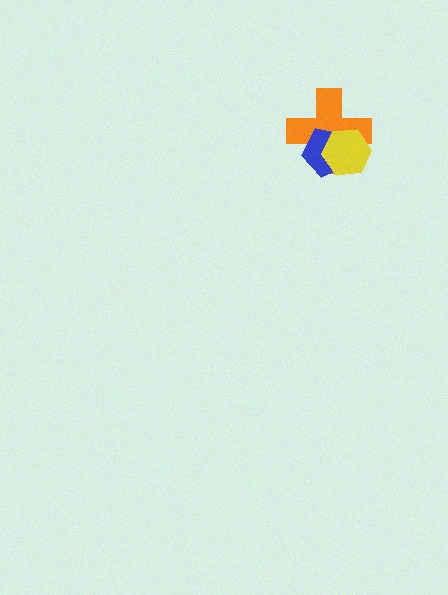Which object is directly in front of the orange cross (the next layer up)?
The blue pentagon is directly in front of the orange cross.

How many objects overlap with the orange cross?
2 objects overlap with the orange cross.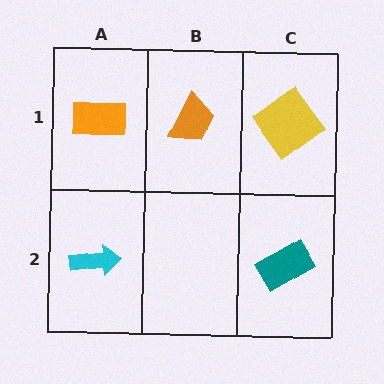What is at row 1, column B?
An orange trapezoid.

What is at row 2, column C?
A teal rectangle.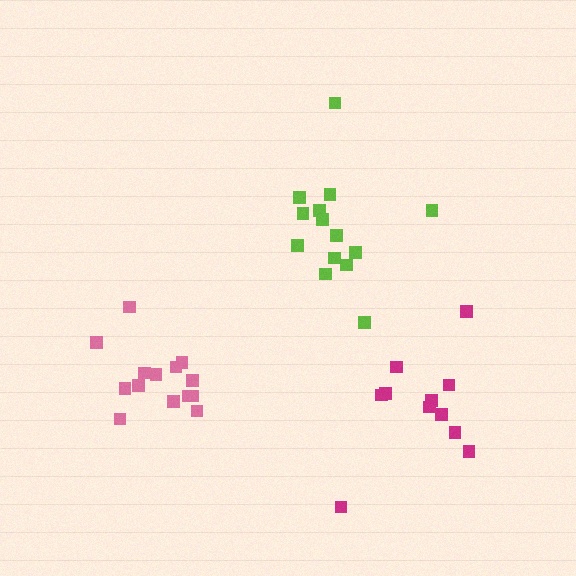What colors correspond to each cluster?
The clusters are colored: lime, magenta, pink.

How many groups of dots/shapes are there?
There are 3 groups.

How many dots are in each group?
Group 1: 14 dots, Group 2: 11 dots, Group 3: 14 dots (39 total).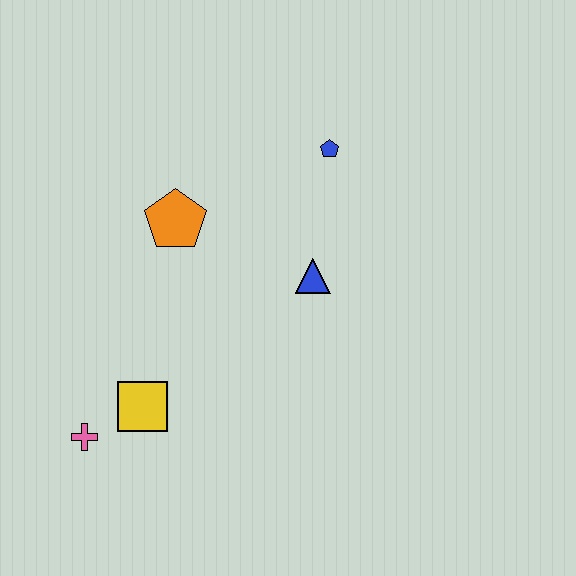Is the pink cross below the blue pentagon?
Yes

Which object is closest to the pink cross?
The yellow square is closest to the pink cross.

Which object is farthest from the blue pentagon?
The pink cross is farthest from the blue pentagon.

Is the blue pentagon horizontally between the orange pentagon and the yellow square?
No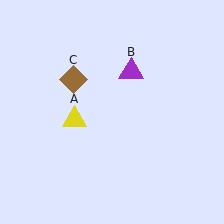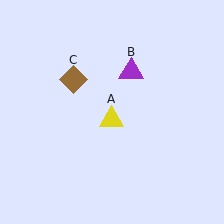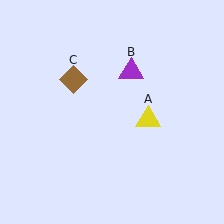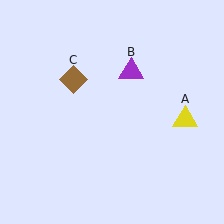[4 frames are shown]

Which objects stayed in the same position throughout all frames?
Purple triangle (object B) and brown diamond (object C) remained stationary.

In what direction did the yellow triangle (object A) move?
The yellow triangle (object A) moved right.